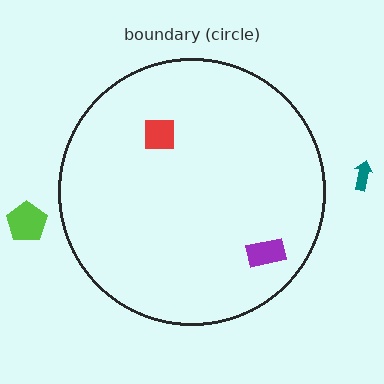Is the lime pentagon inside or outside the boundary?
Outside.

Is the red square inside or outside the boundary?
Inside.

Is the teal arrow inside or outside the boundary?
Outside.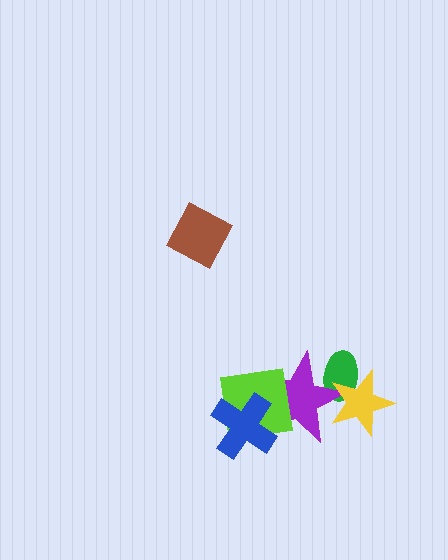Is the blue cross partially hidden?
No, no other shape covers it.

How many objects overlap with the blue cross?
2 objects overlap with the blue cross.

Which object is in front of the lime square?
The blue cross is in front of the lime square.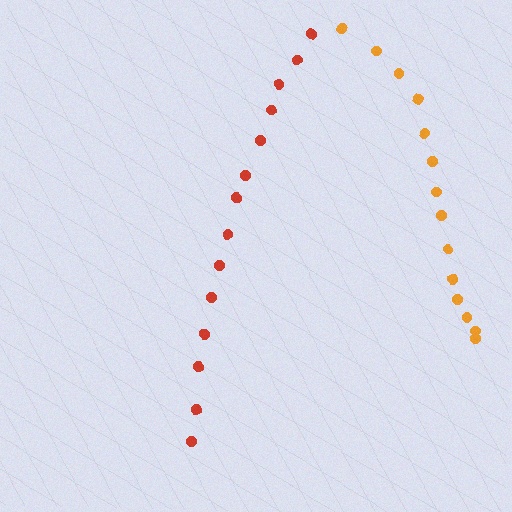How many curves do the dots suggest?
There are 2 distinct paths.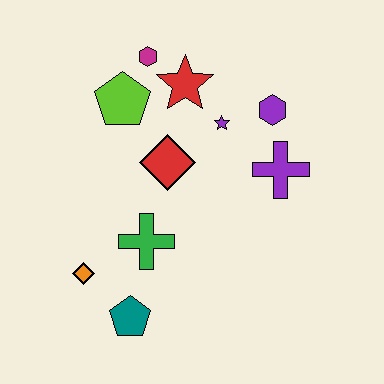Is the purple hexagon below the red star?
Yes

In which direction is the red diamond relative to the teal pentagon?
The red diamond is above the teal pentagon.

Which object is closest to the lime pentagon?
The magenta hexagon is closest to the lime pentagon.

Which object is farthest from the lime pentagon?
The teal pentagon is farthest from the lime pentagon.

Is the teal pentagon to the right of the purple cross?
No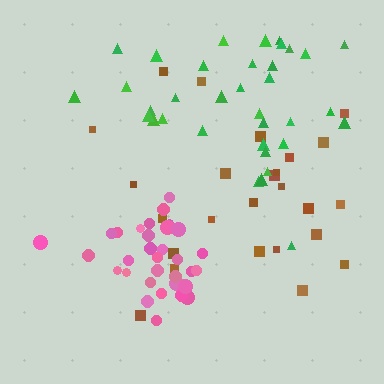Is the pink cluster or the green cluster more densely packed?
Pink.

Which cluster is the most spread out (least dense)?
Brown.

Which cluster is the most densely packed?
Pink.